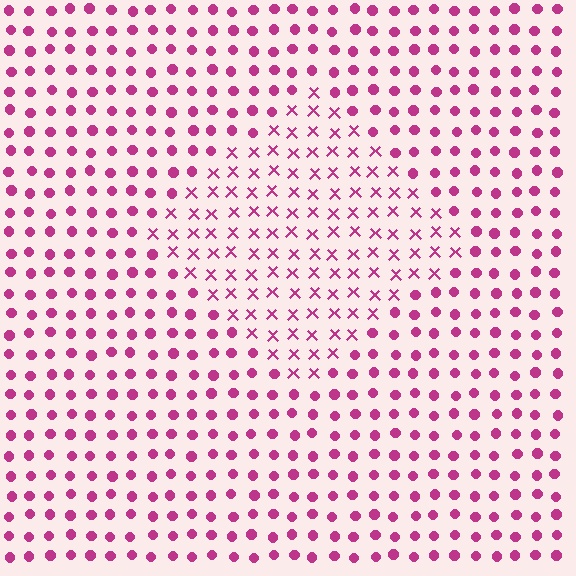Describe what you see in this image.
The image is filled with small magenta elements arranged in a uniform grid. A diamond-shaped region contains X marks, while the surrounding area contains circles. The boundary is defined purely by the change in element shape.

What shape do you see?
I see a diamond.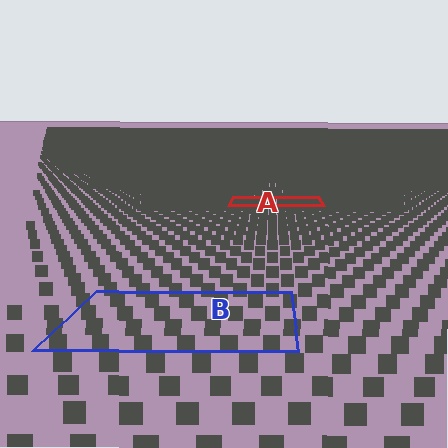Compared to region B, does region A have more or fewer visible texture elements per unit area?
Region A has more texture elements per unit area — they are packed more densely because it is farther away.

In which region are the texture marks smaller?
The texture marks are smaller in region A, because it is farther away.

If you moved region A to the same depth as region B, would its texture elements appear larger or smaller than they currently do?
They would appear larger. At a closer depth, the same texture elements are projected at a bigger on-screen size.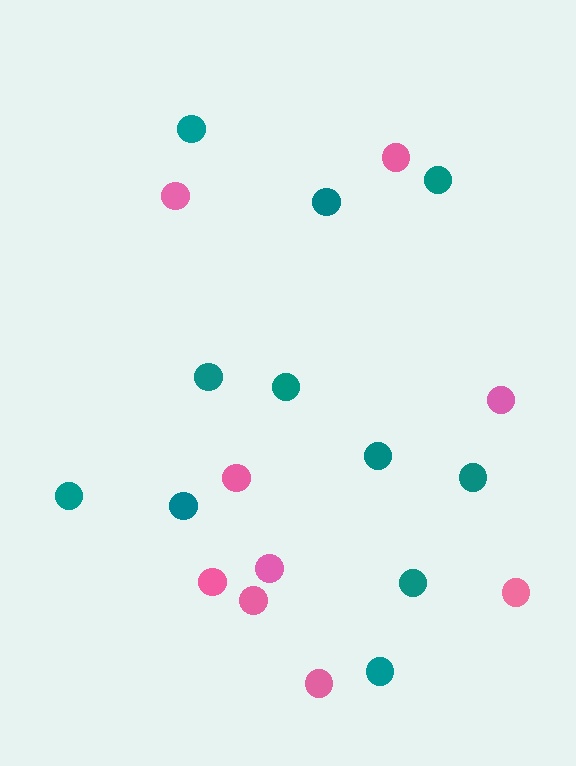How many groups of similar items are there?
There are 2 groups: one group of teal circles (11) and one group of pink circles (9).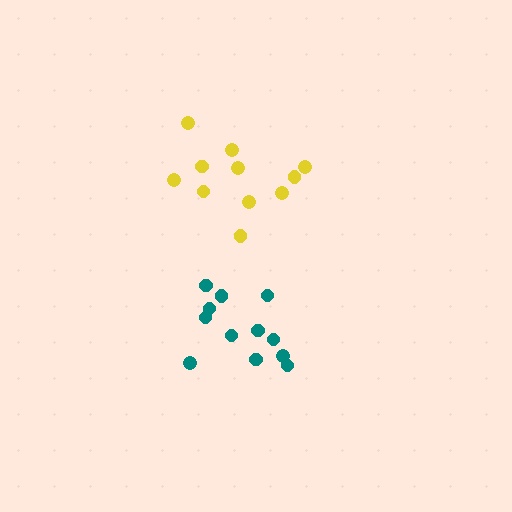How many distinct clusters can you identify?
There are 2 distinct clusters.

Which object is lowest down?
The teal cluster is bottommost.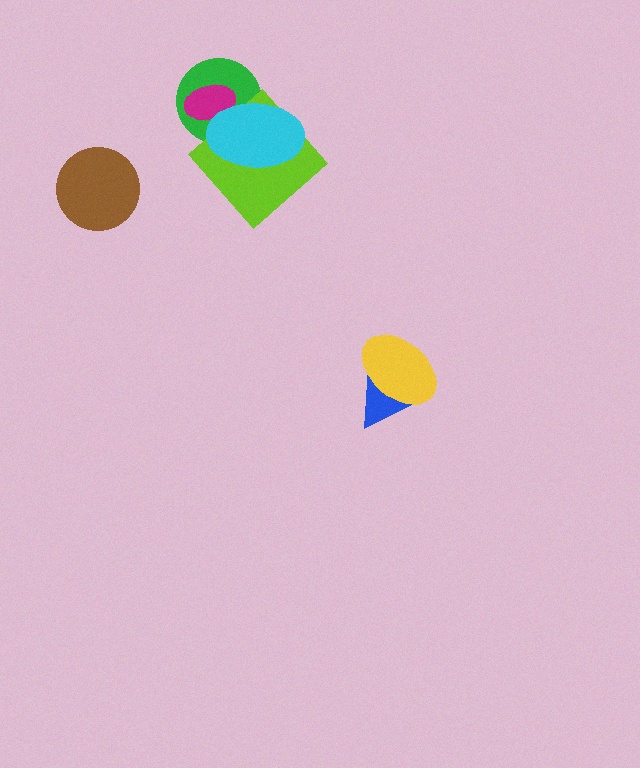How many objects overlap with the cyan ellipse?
3 objects overlap with the cyan ellipse.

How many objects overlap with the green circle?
3 objects overlap with the green circle.